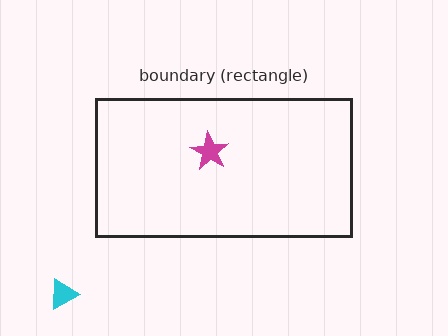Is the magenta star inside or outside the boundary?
Inside.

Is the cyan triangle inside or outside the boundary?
Outside.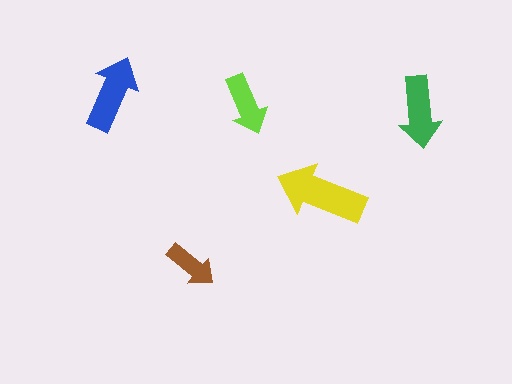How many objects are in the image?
There are 5 objects in the image.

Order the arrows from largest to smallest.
the yellow one, the blue one, the green one, the lime one, the brown one.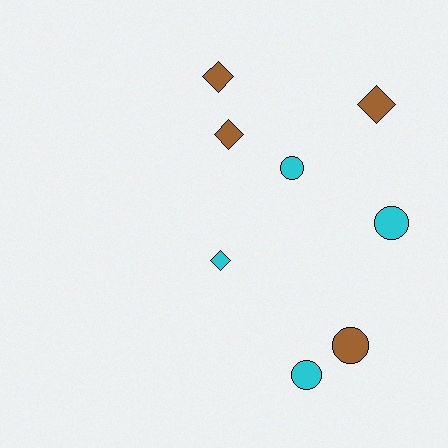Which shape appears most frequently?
Circle, with 4 objects.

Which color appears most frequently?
Brown, with 4 objects.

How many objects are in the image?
There are 8 objects.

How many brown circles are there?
There is 1 brown circle.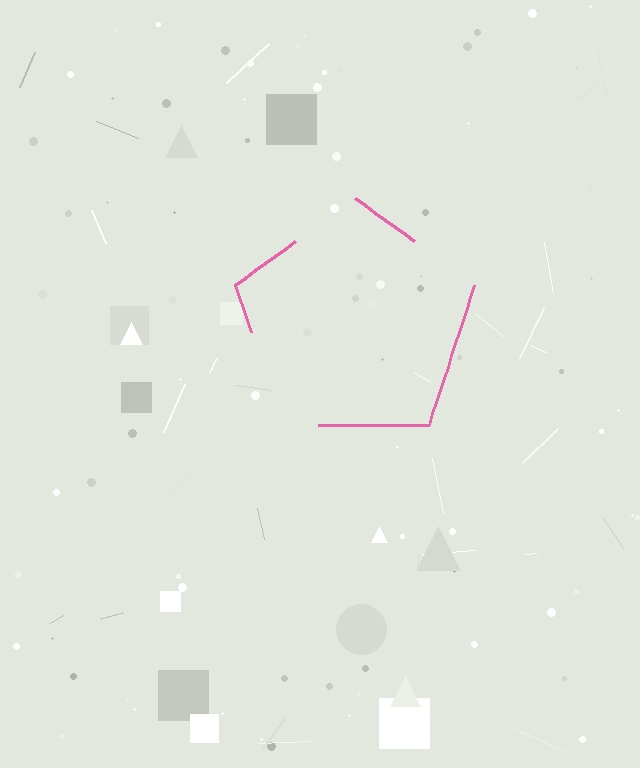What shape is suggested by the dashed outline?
The dashed outline suggests a pentagon.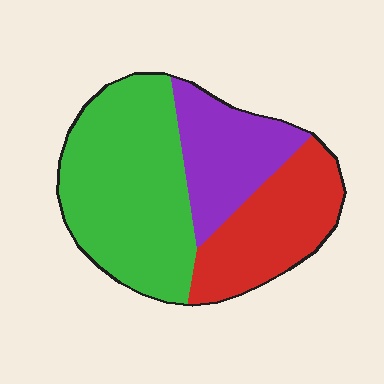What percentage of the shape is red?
Red takes up between a quarter and a half of the shape.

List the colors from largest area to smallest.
From largest to smallest: green, red, purple.